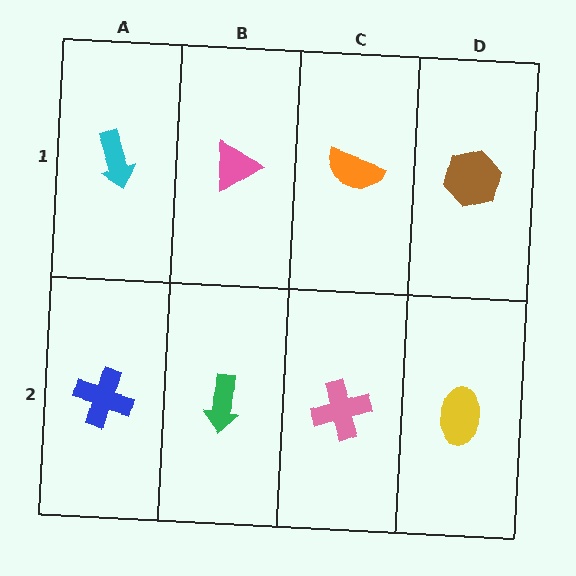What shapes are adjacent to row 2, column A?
A cyan arrow (row 1, column A), a green arrow (row 2, column B).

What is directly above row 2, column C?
An orange semicircle.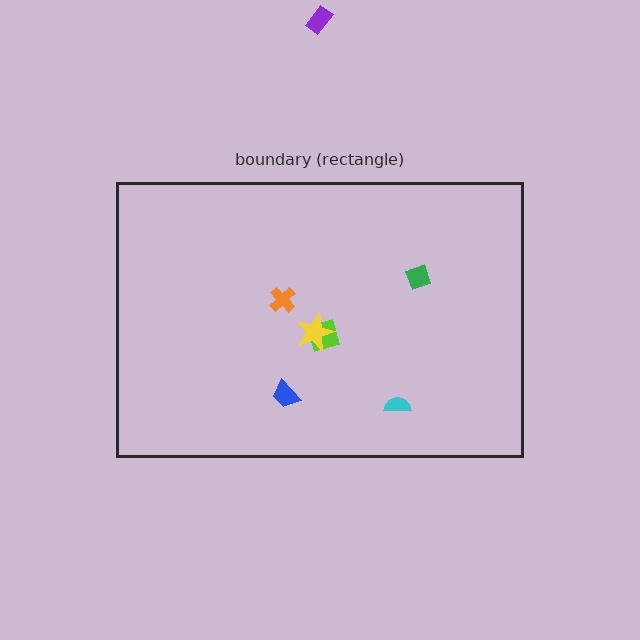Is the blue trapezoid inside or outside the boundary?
Inside.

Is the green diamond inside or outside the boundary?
Inside.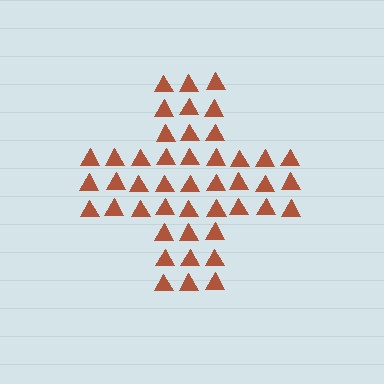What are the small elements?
The small elements are triangles.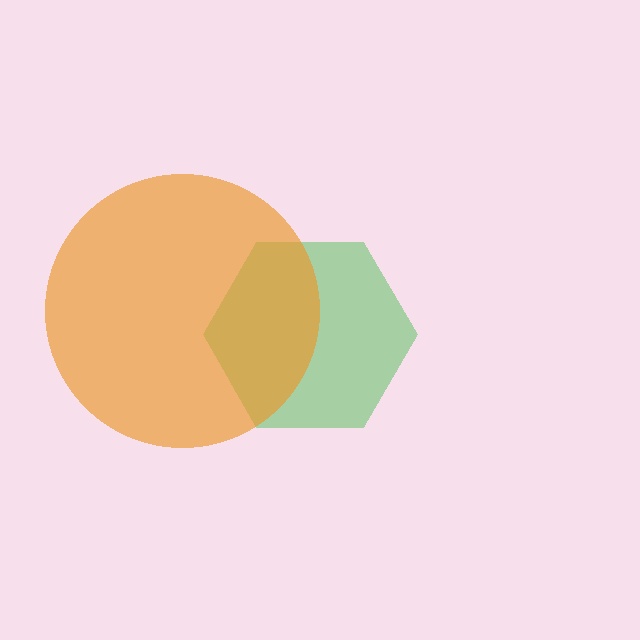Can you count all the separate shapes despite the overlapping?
Yes, there are 2 separate shapes.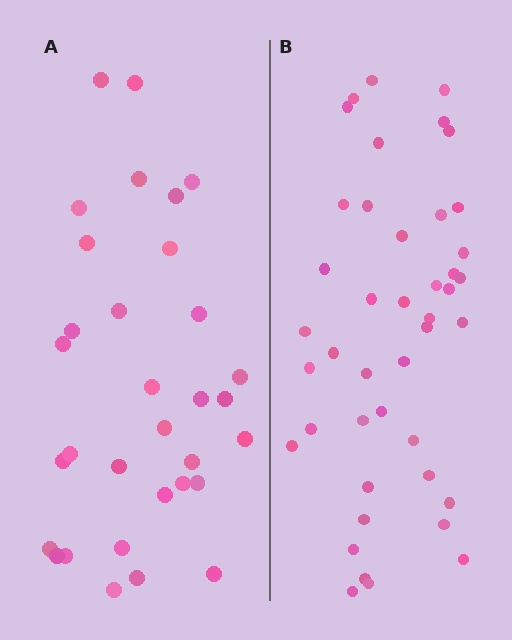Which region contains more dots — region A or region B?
Region B (the right region) has more dots.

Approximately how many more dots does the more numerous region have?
Region B has roughly 12 or so more dots than region A.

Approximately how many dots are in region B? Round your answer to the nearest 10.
About 40 dots. (The exact count is 43, which rounds to 40.)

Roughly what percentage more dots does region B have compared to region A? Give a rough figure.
About 35% more.